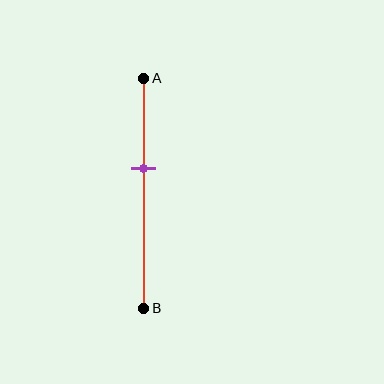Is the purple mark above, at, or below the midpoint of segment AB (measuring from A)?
The purple mark is above the midpoint of segment AB.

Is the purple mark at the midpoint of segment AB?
No, the mark is at about 40% from A, not at the 50% midpoint.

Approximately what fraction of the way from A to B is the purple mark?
The purple mark is approximately 40% of the way from A to B.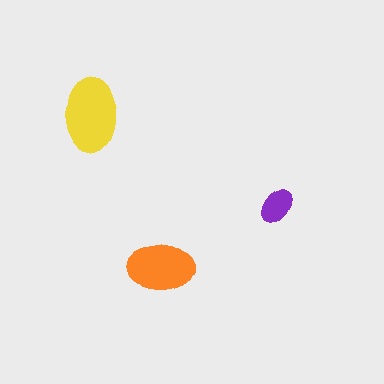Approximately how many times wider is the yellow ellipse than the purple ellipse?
About 2 times wider.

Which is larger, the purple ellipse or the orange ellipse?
The orange one.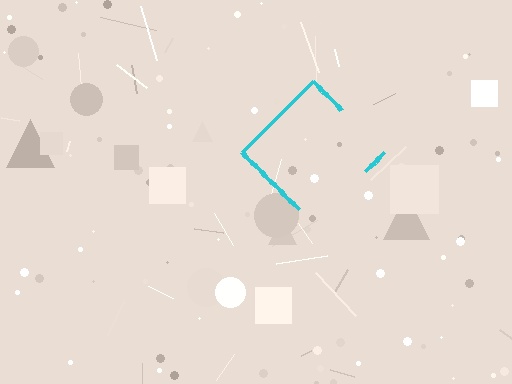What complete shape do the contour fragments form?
The contour fragments form a diamond.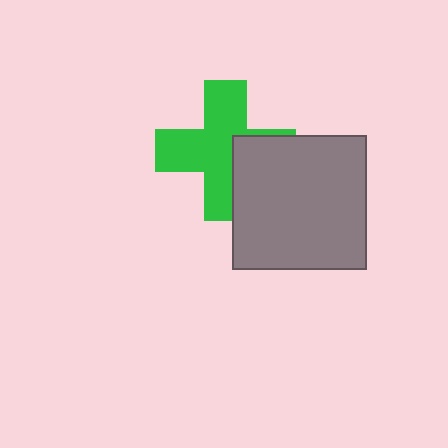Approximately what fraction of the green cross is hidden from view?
Roughly 30% of the green cross is hidden behind the gray square.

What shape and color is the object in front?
The object in front is a gray square.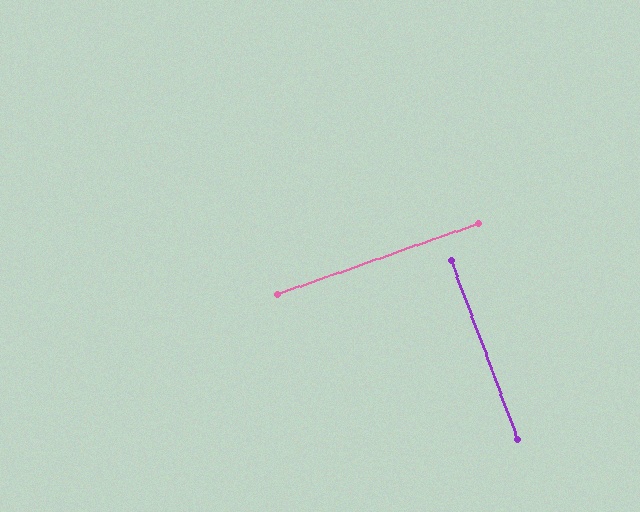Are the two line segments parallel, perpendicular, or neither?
Perpendicular — they meet at approximately 89°.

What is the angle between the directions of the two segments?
Approximately 89 degrees.